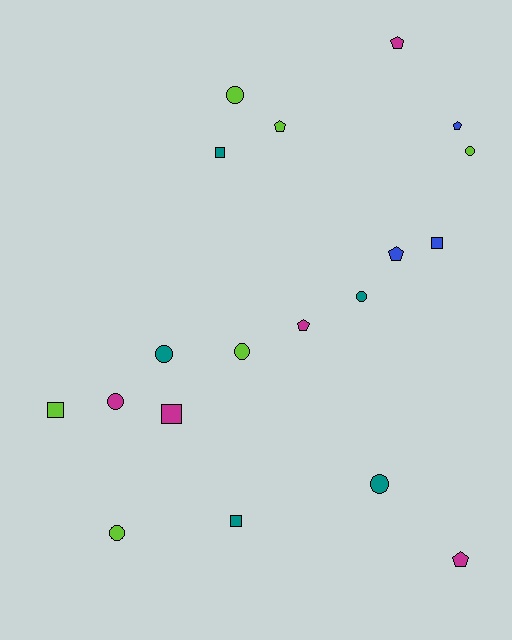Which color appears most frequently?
Lime, with 6 objects.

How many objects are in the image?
There are 19 objects.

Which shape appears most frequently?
Circle, with 8 objects.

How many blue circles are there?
There are no blue circles.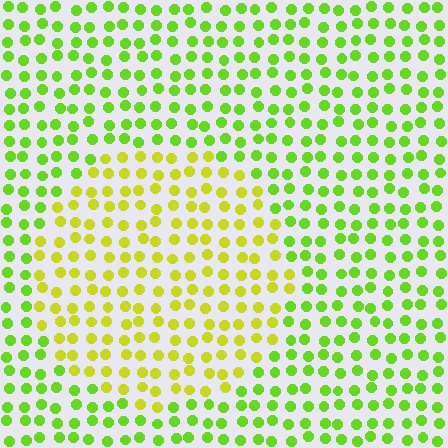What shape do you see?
I see a circle.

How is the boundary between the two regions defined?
The boundary is defined purely by a slight shift in hue (about 32 degrees). Spacing, size, and orientation are identical on both sides.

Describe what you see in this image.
The image is filled with small lime elements in a uniform arrangement. A circle-shaped region is visible where the elements are tinted to a slightly different hue, forming a subtle color boundary.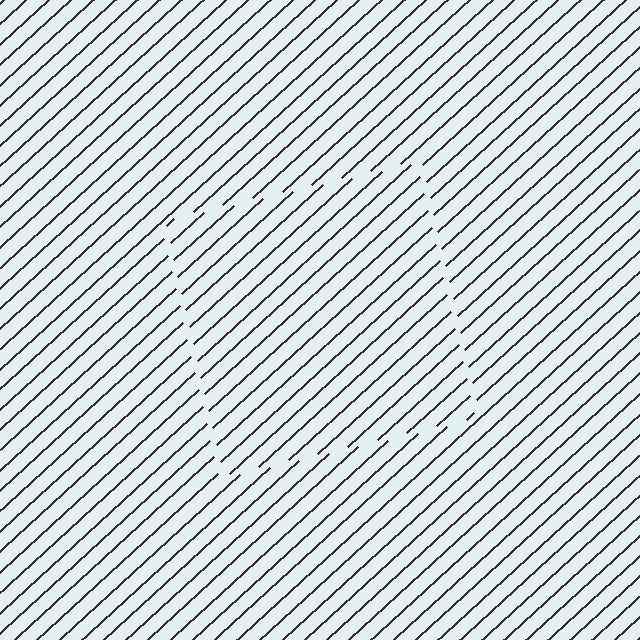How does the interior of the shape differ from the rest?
The interior of the shape contains the same grating, shifted by half a period — the contour is defined by the phase discontinuity where line-ends from the inner and outer gratings abut.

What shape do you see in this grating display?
An illusory square. The interior of the shape contains the same grating, shifted by half a period — the contour is defined by the phase discontinuity where line-ends from the inner and outer gratings abut.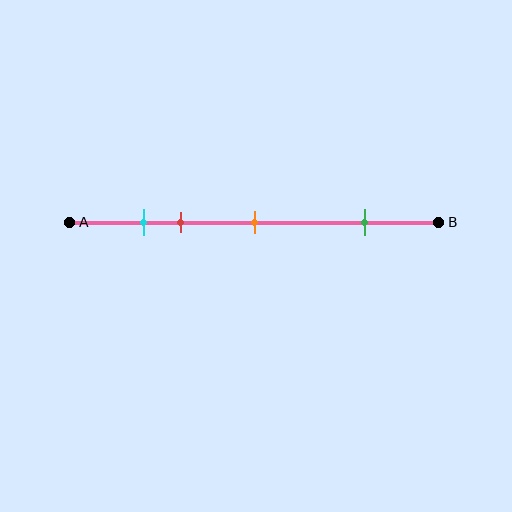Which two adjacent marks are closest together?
The cyan and red marks are the closest adjacent pair.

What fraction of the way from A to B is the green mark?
The green mark is approximately 80% (0.8) of the way from A to B.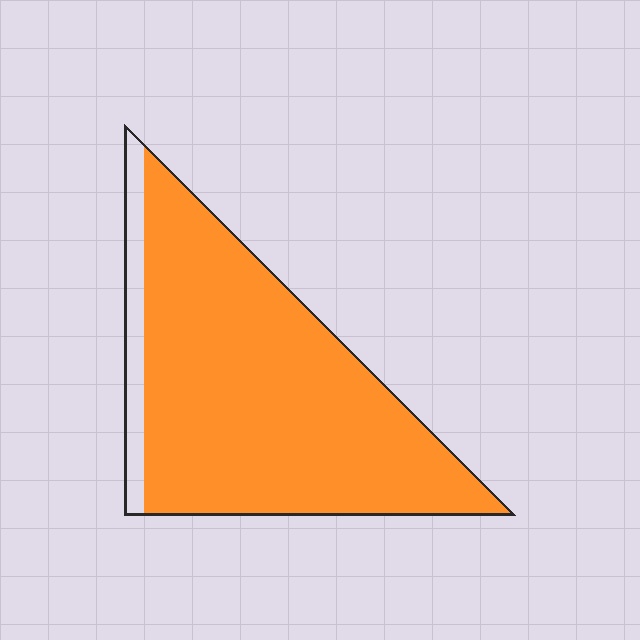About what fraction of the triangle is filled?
About nine tenths (9/10).